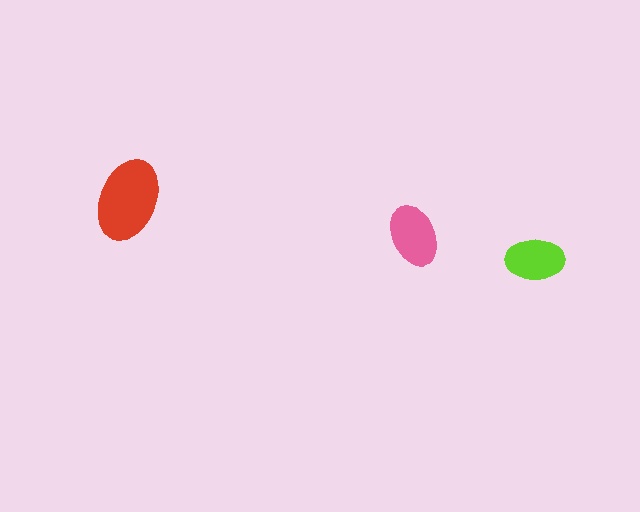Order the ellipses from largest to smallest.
the red one, the pink one, the lime one.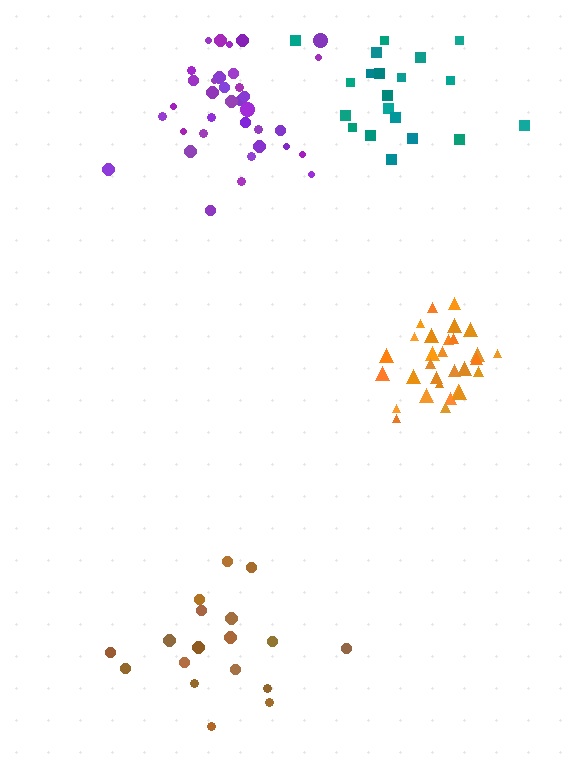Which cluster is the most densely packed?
Orange.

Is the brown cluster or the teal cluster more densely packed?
Teal.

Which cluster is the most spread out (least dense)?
Brown.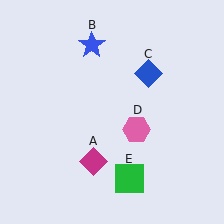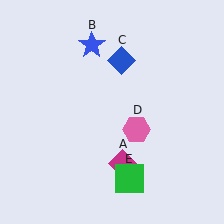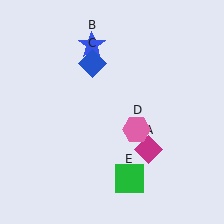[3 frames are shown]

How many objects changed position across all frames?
2 objects changed position: magenta diamond (object A), blue diamond (object C).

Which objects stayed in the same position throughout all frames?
Blue star (object B) and pink hexagon (object D) and green square (object E) remained stationary.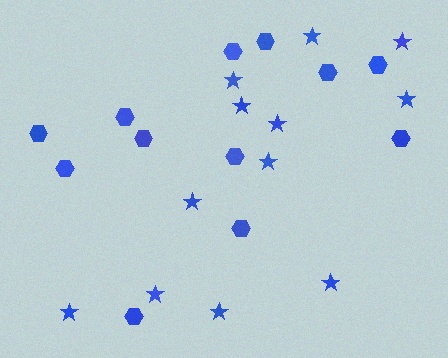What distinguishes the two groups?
There are 2 groups: one group of hexagons (12) and one group of stars (12).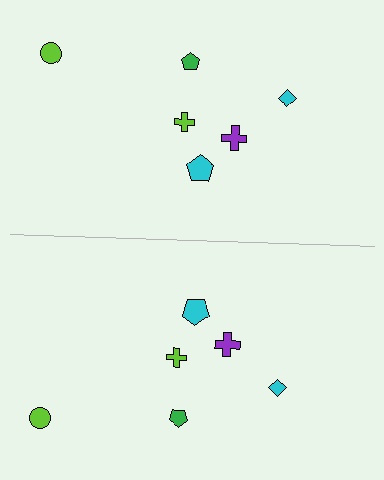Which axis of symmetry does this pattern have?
The pattern has a horizontal axis of symmetry running through the center of the image.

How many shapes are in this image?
There are 12 shapes in this image.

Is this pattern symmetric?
Yes, this pattern has bilateral (reflection) symmetry.